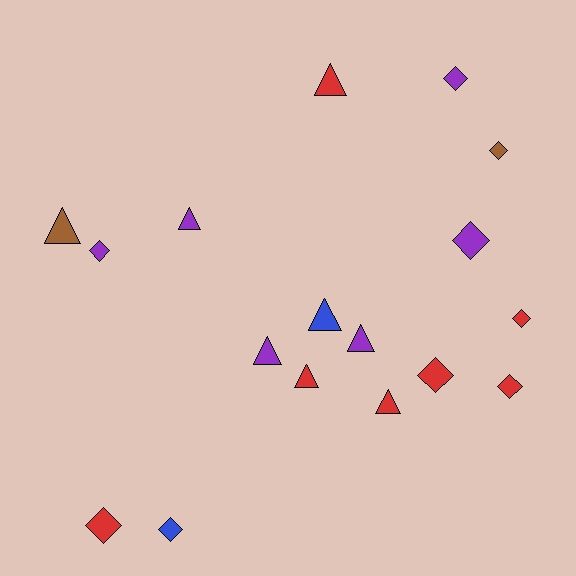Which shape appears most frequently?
Diamond, with 9 objects.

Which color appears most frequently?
Red, with 7 objects.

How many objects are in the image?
There are 17 objects.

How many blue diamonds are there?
There is 1 blue diamond.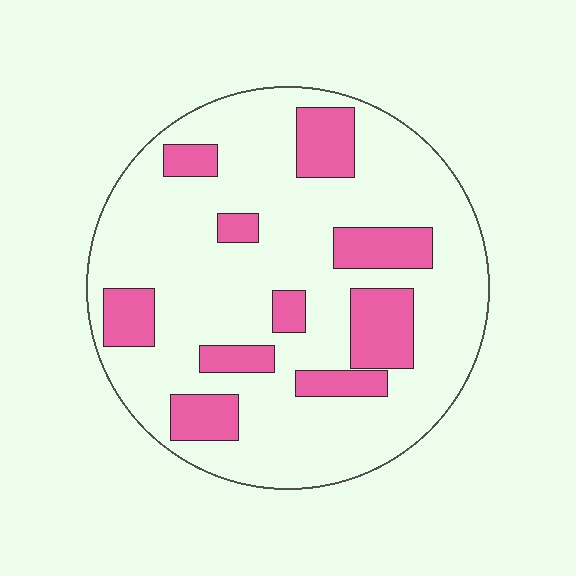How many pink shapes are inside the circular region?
10.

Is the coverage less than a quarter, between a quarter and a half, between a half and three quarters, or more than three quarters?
Less than a quarter.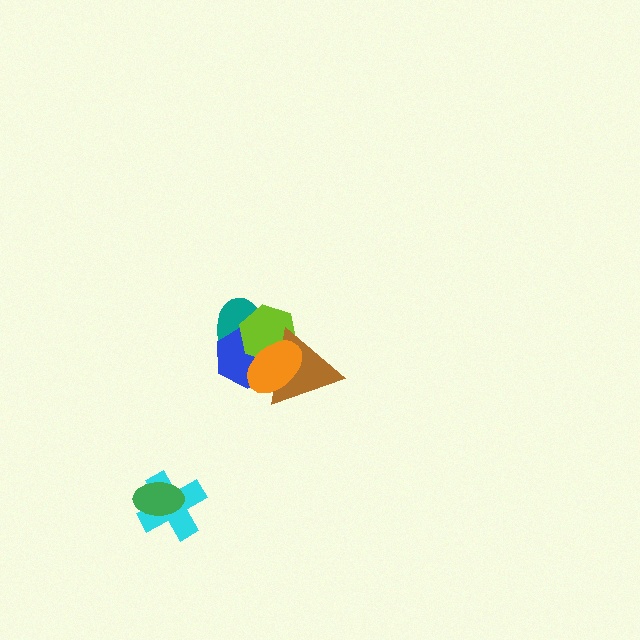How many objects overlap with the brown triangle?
4 objects overlap with the brown triangle.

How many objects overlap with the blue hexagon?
4 objects overlap with the blue hexagon.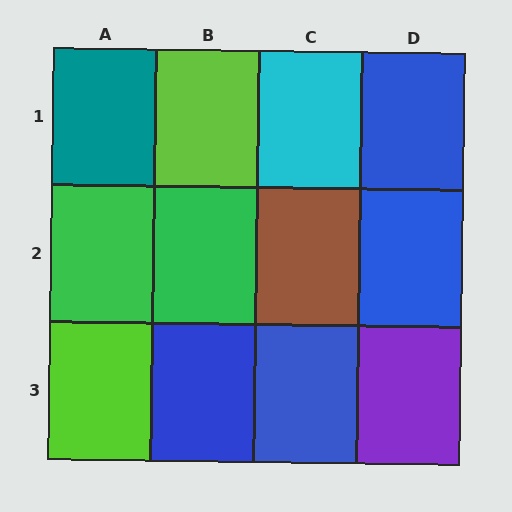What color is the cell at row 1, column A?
Teal.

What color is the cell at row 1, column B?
Lime.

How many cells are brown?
1 cell is brown.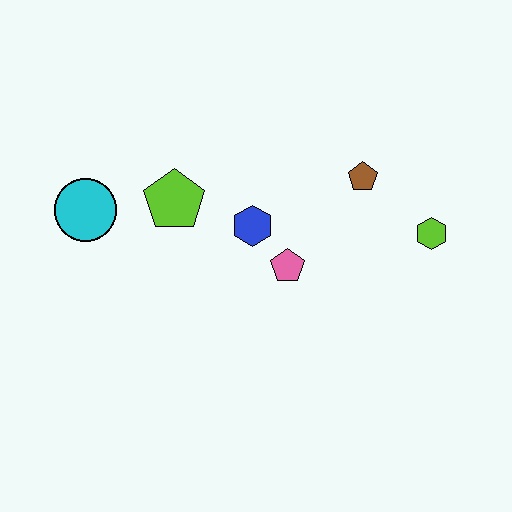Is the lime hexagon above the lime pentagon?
No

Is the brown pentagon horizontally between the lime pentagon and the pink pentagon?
No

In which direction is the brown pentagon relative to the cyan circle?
The brown pentagon is to the right of the cyan circle.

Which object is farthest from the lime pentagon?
The lime hexagon is farthest from the lime pentagon.